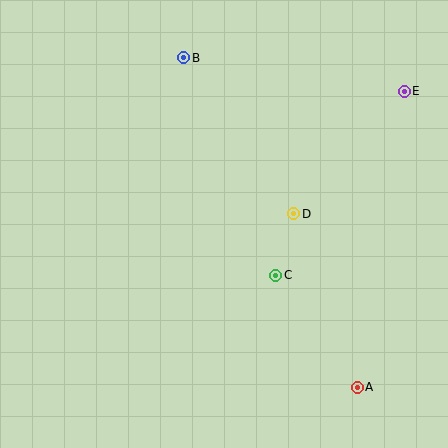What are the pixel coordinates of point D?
Point D is at (294, 214).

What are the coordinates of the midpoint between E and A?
The midpoint between E and A is at (381, 239).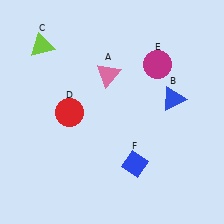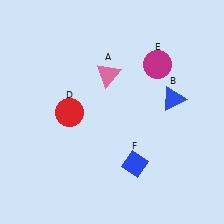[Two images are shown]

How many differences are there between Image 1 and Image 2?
There is 1 difference between the two images.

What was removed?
The lime triangle (C) was removed in Image 2.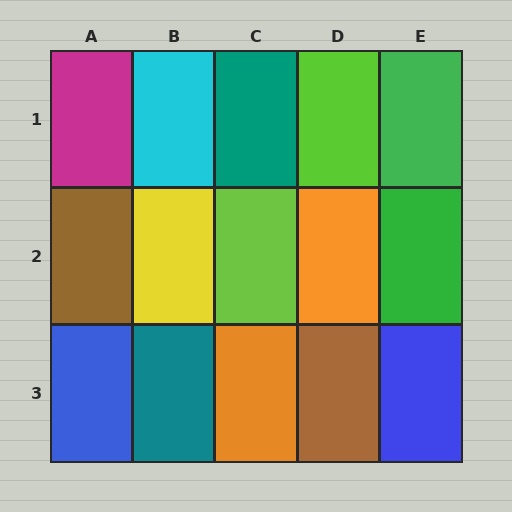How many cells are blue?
2 cells are blue.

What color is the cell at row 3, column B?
Teal.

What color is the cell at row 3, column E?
Blue.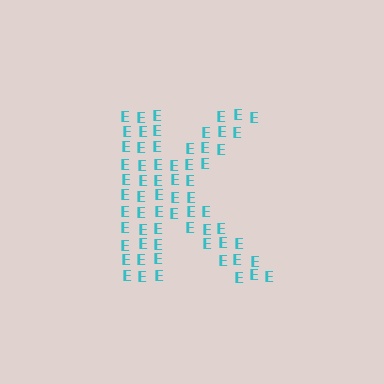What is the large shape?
The large shape is the letter K.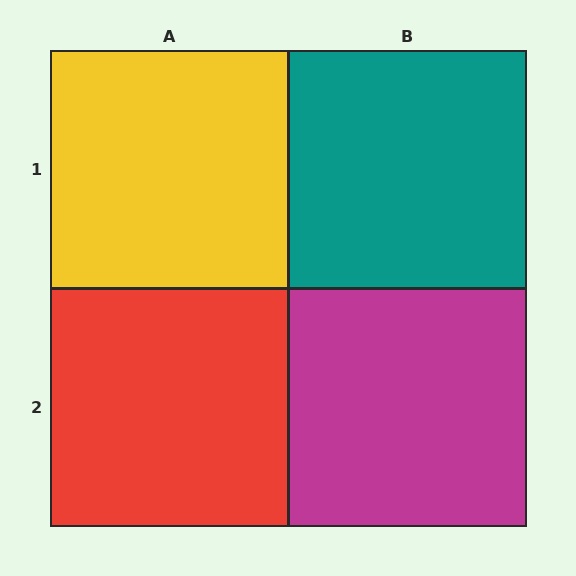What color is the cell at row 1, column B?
Teal.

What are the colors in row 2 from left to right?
Red, magenta.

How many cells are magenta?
1 cell is magenta.